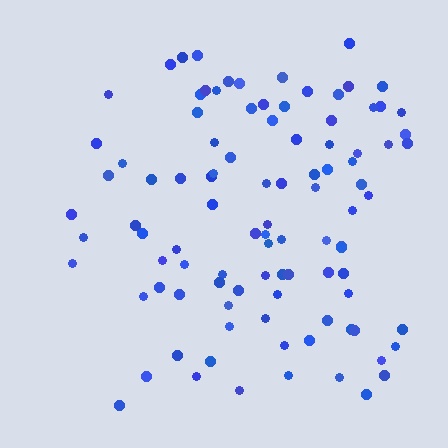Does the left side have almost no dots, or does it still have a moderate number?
Still a moderate number, just noticeably fewer than the right.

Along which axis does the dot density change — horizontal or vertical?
Horizontal.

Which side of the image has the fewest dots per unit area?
The left.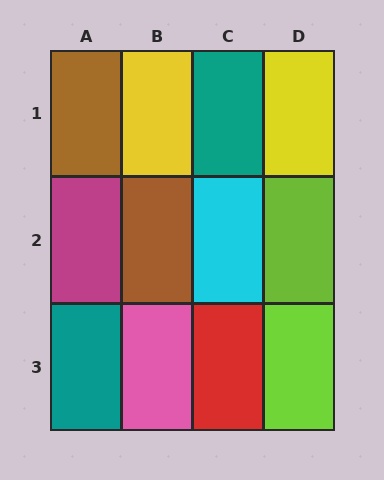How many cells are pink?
1 cell is pink.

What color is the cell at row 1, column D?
Yellow.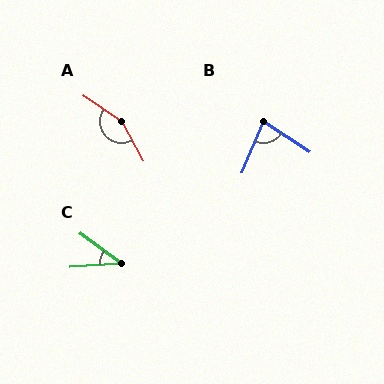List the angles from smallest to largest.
C (40°), B (80°), A (153°).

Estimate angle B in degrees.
Approximately 80 degrees.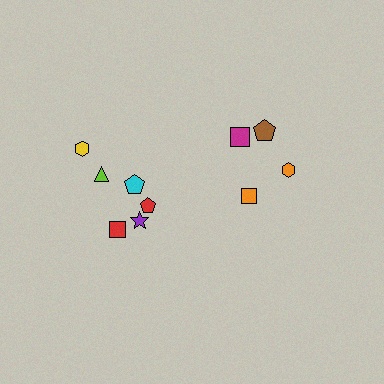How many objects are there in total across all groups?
There are 10 objects.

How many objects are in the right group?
There are 4 objects.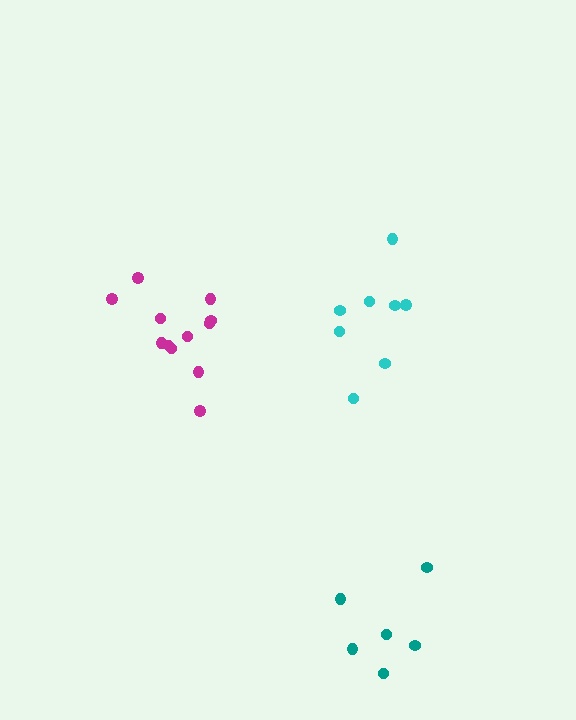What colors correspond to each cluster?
The clusters are colored: magenta, cyan, teal.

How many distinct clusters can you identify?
There are 3 distinct clusters.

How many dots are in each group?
Group 1: 12 dots, Group 2: 8 dots, Group 3: 6 dots (26 total).